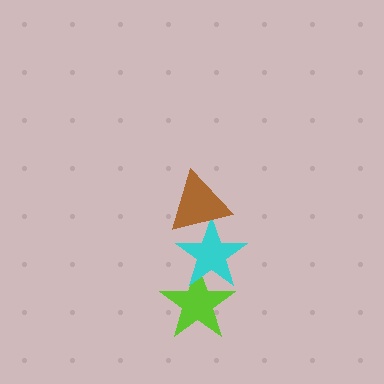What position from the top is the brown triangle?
The brown triangle is 1st from the top.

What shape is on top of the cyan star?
The brown triangle is on top of the cyan star.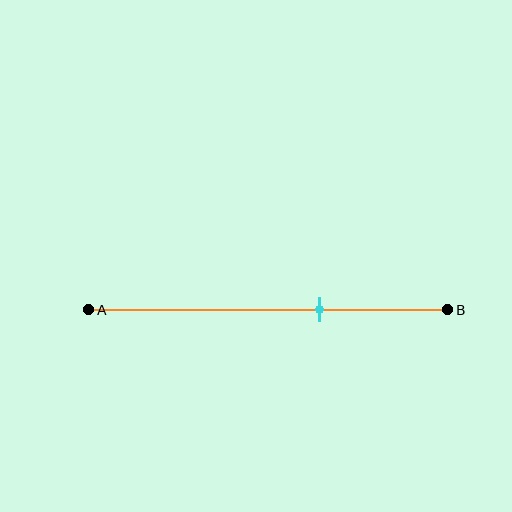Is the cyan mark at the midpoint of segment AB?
No, the mark is at about 65% from A, not at the 50% midpoint.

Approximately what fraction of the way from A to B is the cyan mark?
The cyan mark is approximately 65% of the way from A to B.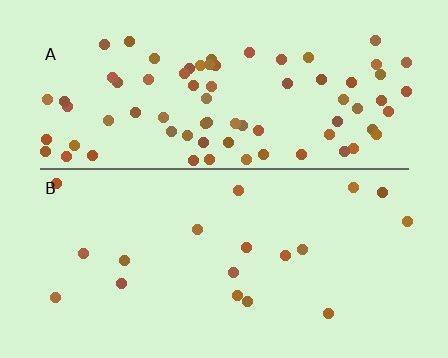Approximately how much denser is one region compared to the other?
Approximately 4.2× — region A over region B.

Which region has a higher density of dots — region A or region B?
A (the top).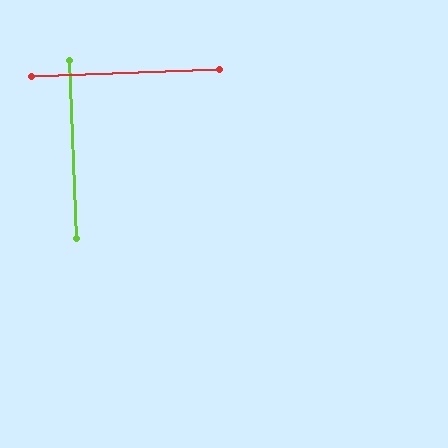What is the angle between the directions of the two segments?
Approximately 90 degrees.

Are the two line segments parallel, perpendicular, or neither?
Perpendicular — they meet at approximately 90°.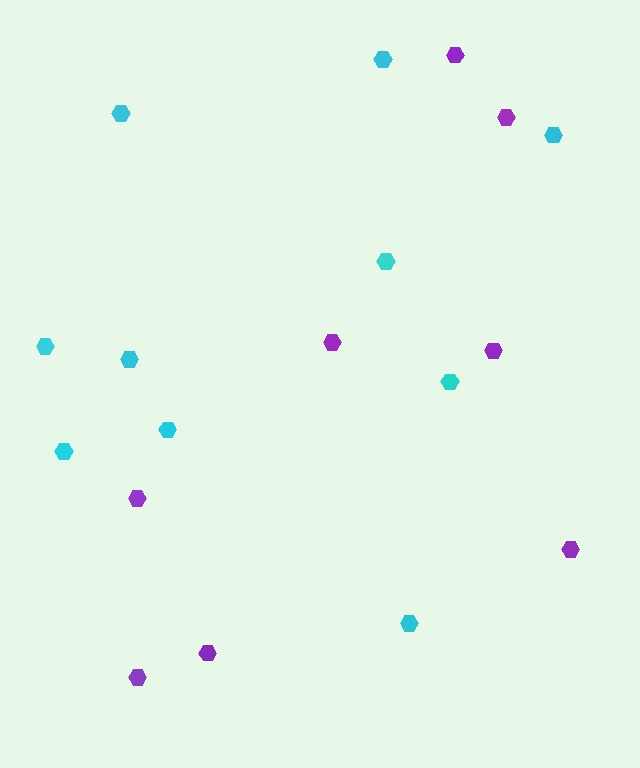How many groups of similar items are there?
There are 2 groups: one group of purple hexagons (8) and one group of cyan hexagons (10).